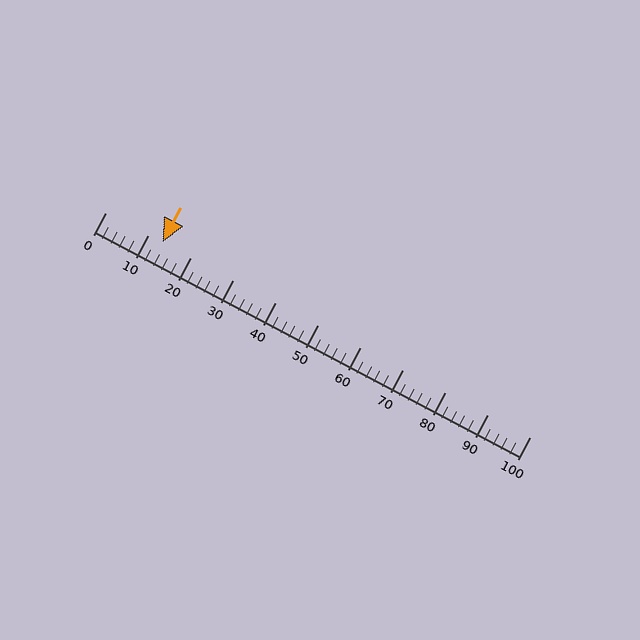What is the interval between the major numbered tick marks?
The major tick marks are spaced 10 units apart.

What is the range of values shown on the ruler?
The ruler shows values from 0 to 100.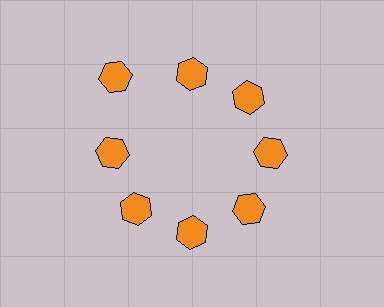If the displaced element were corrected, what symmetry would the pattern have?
It would have 8-fold rotational symmetry — the pattern would map onto itself every 45 degrees.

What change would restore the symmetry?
The symmetry would be restored by moving it inward, back onto the ring so that all 8 hexagons sit at equal angles and equal distance from the center.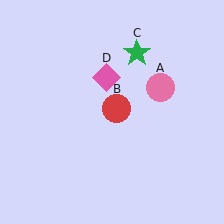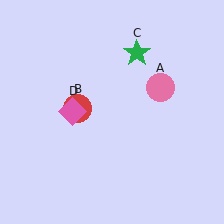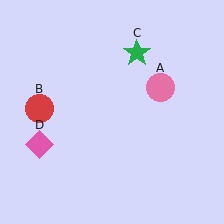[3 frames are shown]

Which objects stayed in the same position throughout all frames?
Pink circle (object A) and green star (object C) remained stationary.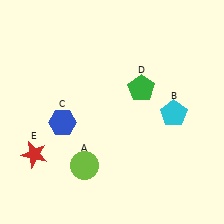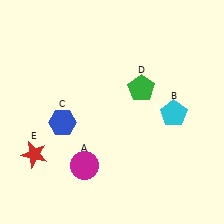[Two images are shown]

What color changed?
The circle (A) changed from lime in Image 1 to magenta in Image 2.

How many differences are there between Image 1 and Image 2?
There is 1 difference between the two images.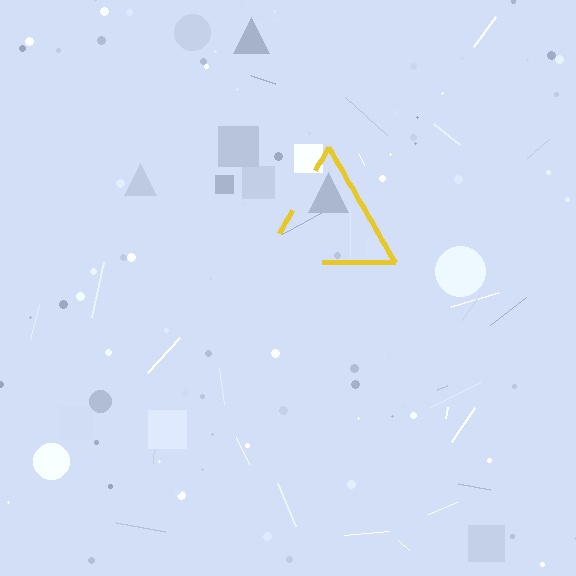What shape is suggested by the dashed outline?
The dashed outline suggests a triangle.